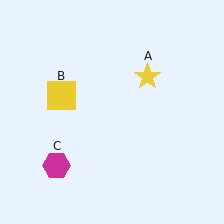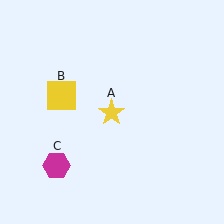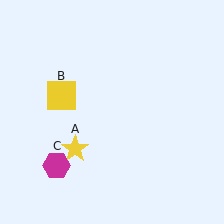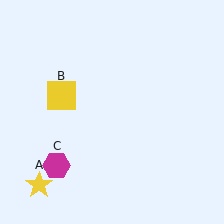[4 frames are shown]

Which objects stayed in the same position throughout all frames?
Yellow square (object B) and magenta hexagon (object C) remained stationary.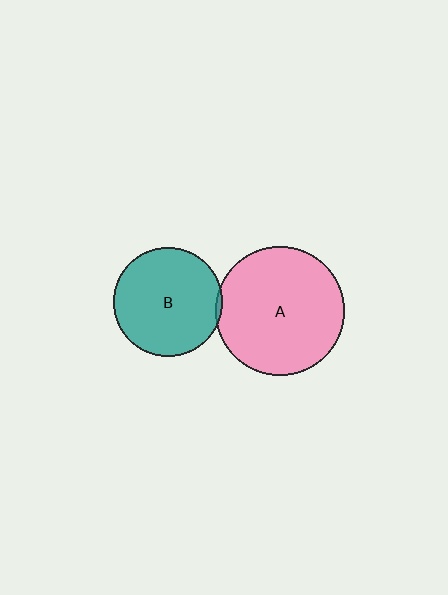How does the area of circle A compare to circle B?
Approximately 1.4 times.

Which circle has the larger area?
Circle A (pink).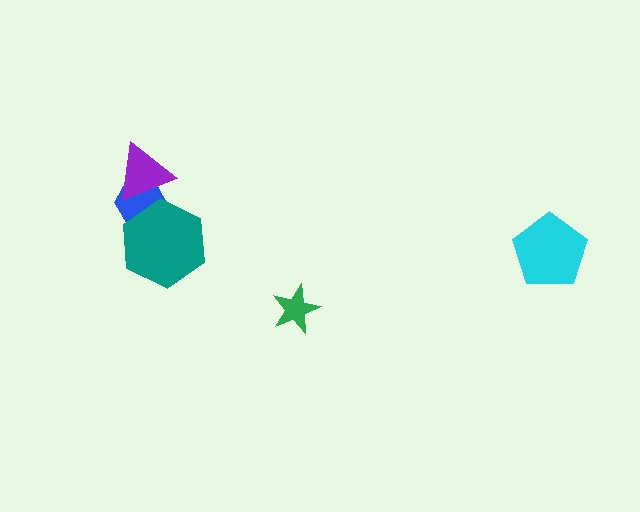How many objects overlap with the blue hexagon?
2 objects overlap with the blue hexagon.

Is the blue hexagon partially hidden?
Yes, it is partially covered by another shape.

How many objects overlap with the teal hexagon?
1 object overlaps with the teal hexagon.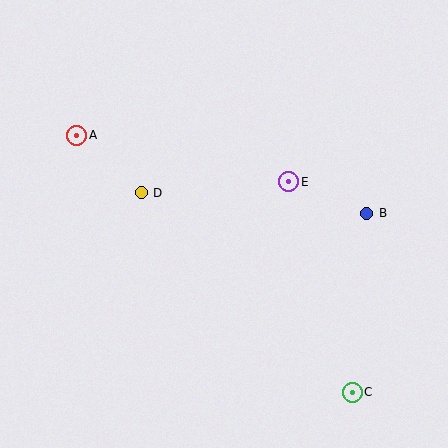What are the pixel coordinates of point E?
Point E is at (289, 182).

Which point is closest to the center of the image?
Point E at (289, 182) is closest to the center.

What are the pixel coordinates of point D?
Point D is at (141, 193).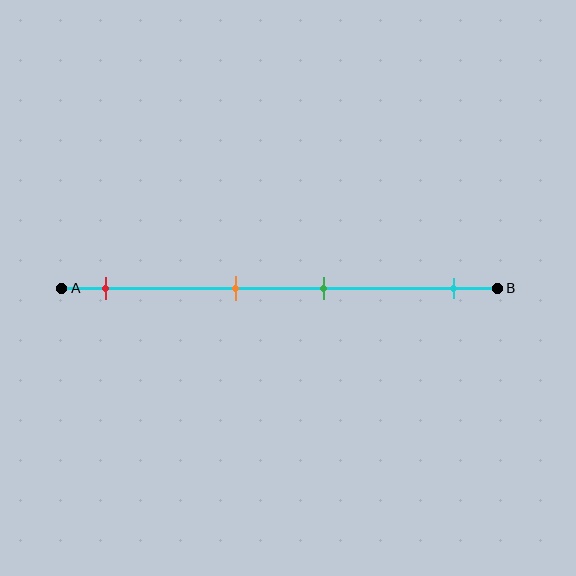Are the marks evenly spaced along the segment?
No, the marks are not evenly spaced.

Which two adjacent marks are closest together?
The orange and green marks are the closest adjacent pair.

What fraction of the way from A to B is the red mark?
The red mark is approximately 10% (0.1) of the way from A to B.